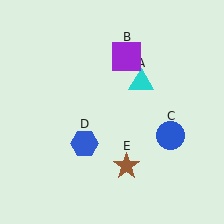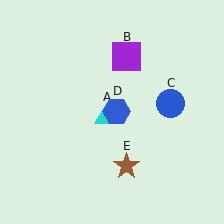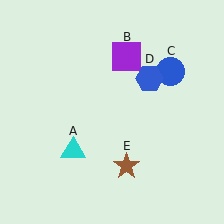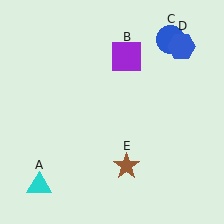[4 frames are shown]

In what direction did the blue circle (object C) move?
The blue circle (object C) moved up.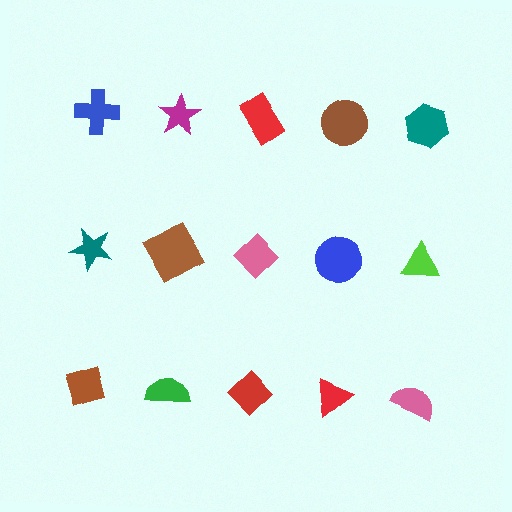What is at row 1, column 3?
A red rectangle.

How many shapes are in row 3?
5 shapes.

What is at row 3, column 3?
A red diamond.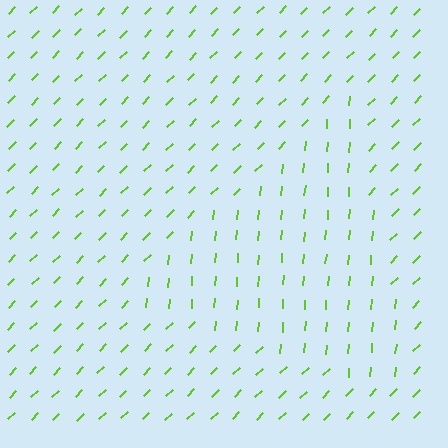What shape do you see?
I see a triangle.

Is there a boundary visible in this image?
Yes, there is a texture boundary formed by a change in line orientation.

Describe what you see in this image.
The image is filled with small lime line segments. A triangle region in the image has lines oriented differently from the surrounding lines, creating a visible texture boundary.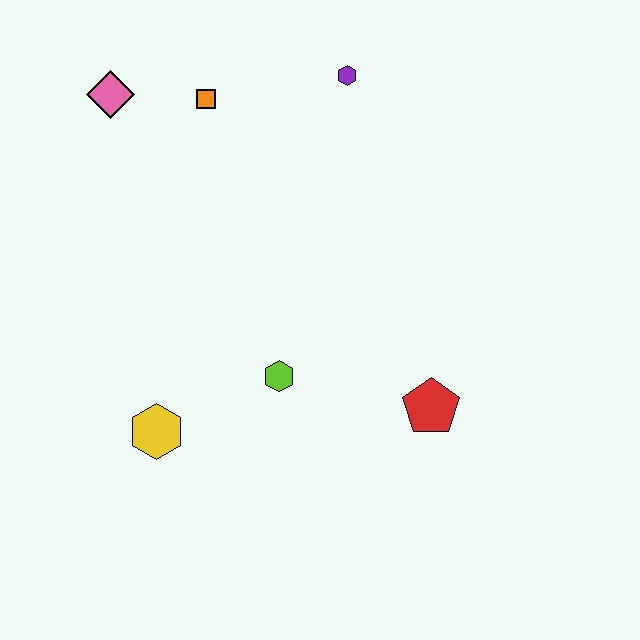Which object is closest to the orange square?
The pink diamond is closest to the orange square.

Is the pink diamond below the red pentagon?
No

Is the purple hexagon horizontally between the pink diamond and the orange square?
No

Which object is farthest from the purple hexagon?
The yellow hexagon is farthest from the purple hexagon.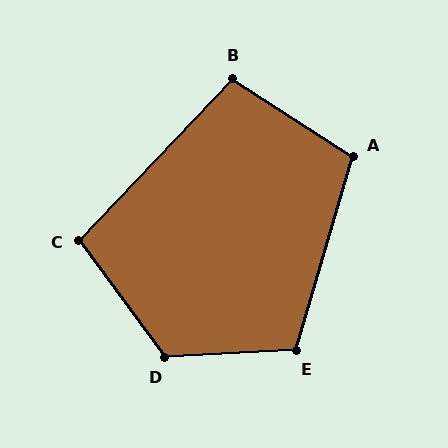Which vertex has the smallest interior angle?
C, at approximately 100 degrees.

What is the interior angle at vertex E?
Approximately 109 degrees (obtuse).